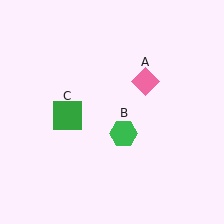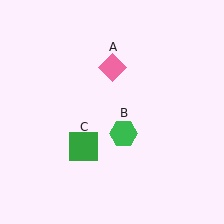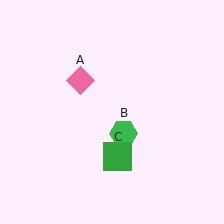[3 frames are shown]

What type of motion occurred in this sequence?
The pink diamond (object A), green square (object C) rotated counterclockwise around the center of the scene.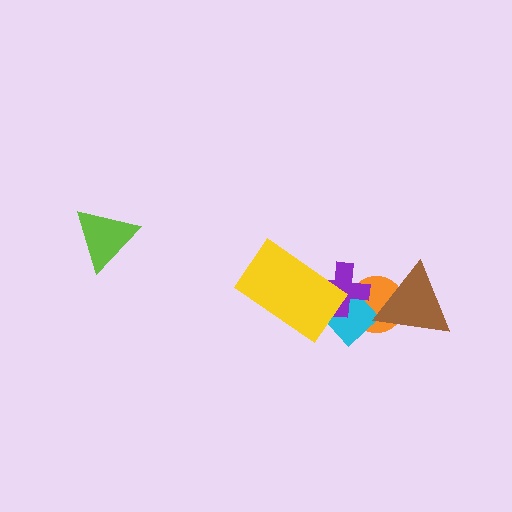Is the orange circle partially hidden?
Yes, it is partially covered by another shape.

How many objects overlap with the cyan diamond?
4 objects overlap with the cyan diamond.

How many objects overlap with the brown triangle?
2 objects overlap with the brown triangle.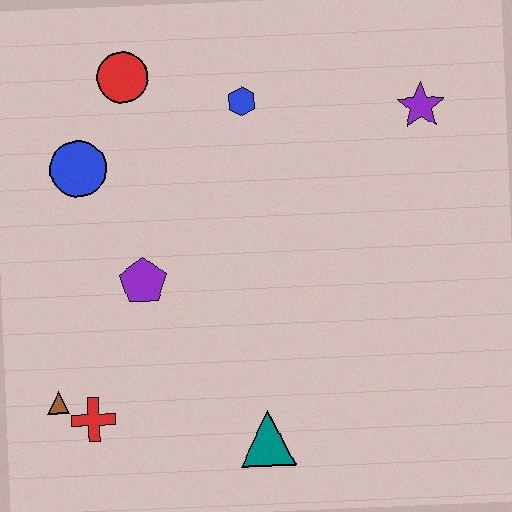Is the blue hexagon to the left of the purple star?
Yes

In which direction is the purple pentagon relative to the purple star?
The purple pentagon is to the left of the purple star.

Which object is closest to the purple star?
The blue hexagon is closest to the purple star.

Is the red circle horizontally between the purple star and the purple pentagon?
No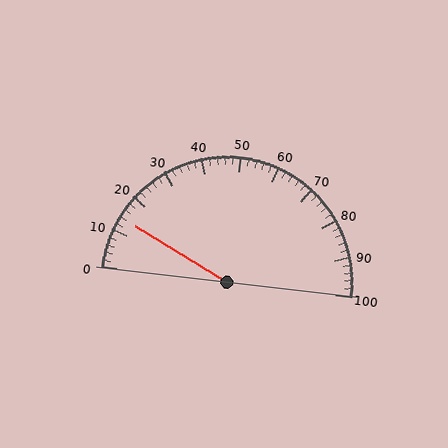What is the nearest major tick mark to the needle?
The nearest major tick mark is 10.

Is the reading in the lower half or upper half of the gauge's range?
The reading is in the lower half of the range (0 to 100).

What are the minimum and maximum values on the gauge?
The gauge ranges from 0 to 100.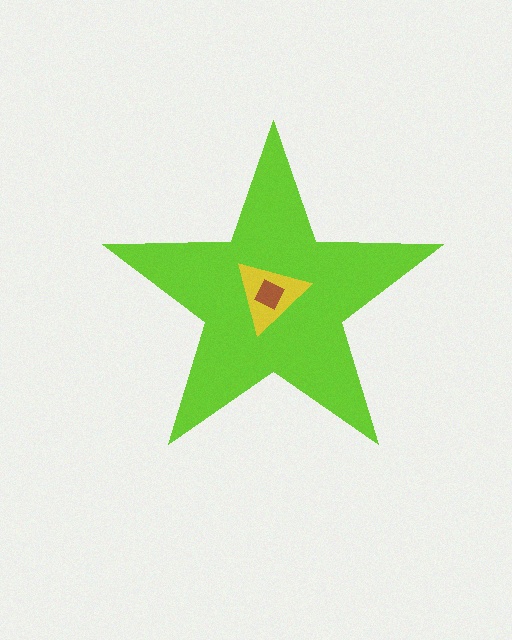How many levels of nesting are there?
3.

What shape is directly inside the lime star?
The yellow triangle.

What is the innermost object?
The brown square.